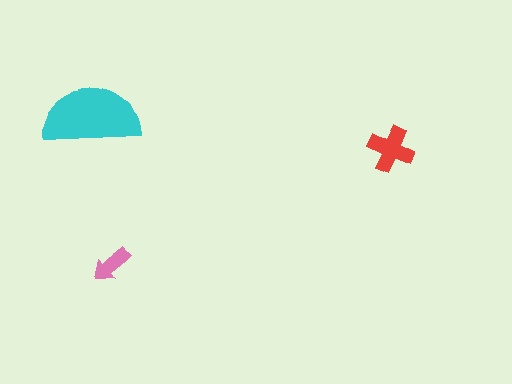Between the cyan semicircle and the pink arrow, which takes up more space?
The cyan semicircle.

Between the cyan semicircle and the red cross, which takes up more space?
The cyan semicircle.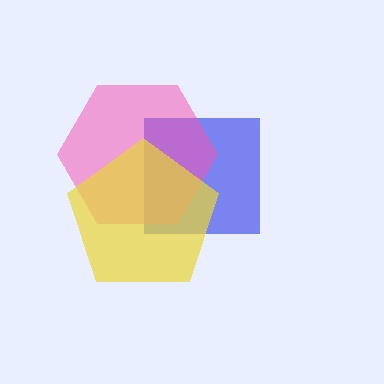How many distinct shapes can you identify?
There are 3 distinct shapes: a blue square, a pink hexagon, a yellow pentagon.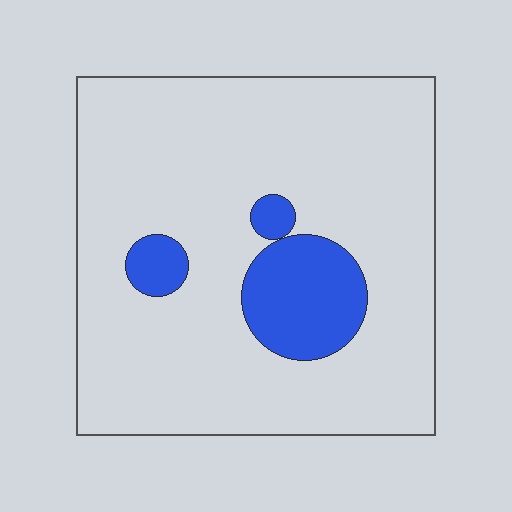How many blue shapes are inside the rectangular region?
3.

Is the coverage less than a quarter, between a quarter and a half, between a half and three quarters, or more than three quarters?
Less than a quarter.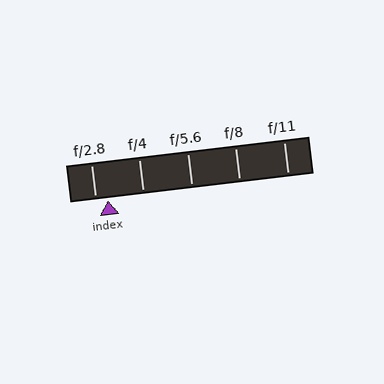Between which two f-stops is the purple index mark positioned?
The index mark is between f/2.8 and f/4.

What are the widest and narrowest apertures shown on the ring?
The widest aperture shown is f/2.8 and the narrowest is f/11.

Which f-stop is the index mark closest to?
The index mark is closest to f/2.8.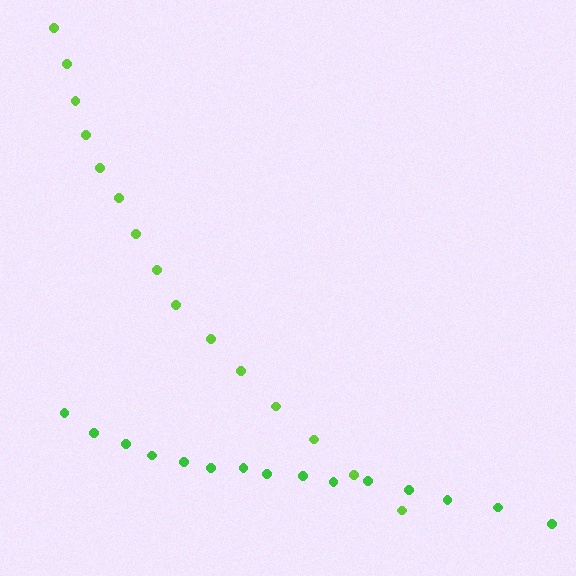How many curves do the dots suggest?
There are 2 distinct paths.